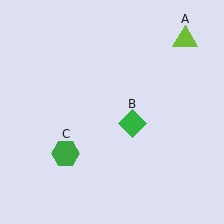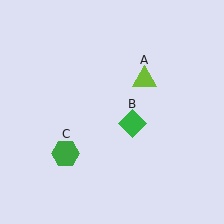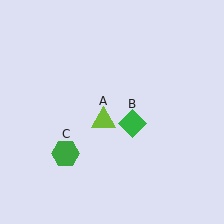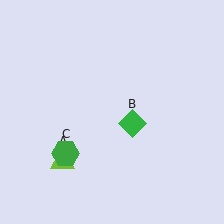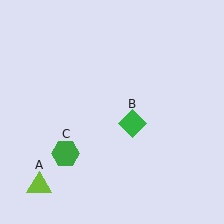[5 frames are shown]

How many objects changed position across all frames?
1 object changed position: lime triangle (object A).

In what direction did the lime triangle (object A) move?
The lime triangle (object A) moved down and to the left.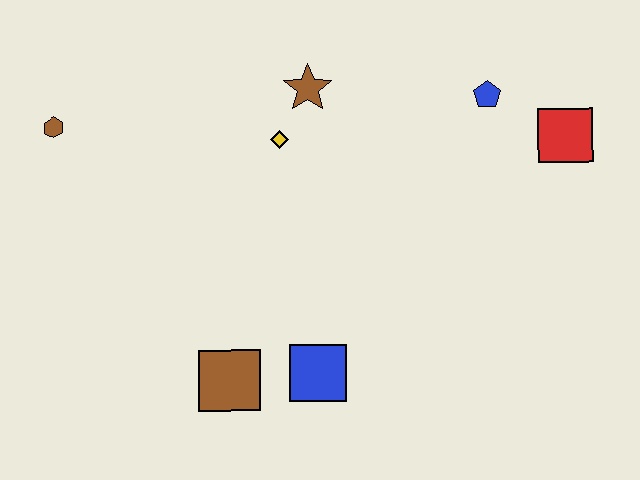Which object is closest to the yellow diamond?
The brown star is closest to the yellow diamond.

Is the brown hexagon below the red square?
No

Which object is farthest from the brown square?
The red square is farthest from the brown square.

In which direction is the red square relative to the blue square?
The red square is to the right of the blue square.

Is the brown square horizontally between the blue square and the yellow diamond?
No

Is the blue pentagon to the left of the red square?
Yes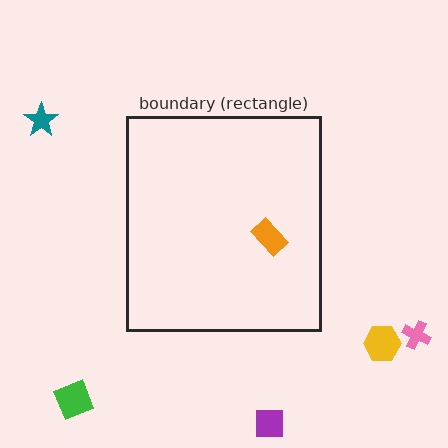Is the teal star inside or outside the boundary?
Outside.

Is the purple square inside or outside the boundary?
Outside.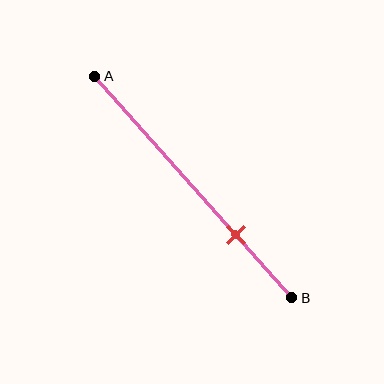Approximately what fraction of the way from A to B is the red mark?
The red mark is approximately 70% of the way from A to B.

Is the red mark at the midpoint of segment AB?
No, the mark is at about 70% from A, not at the 50% midpoint.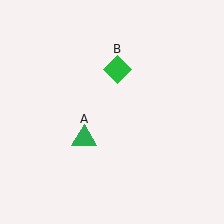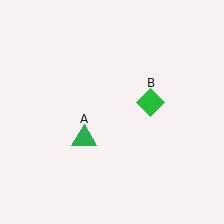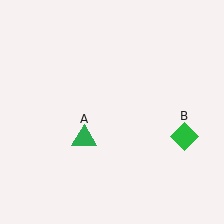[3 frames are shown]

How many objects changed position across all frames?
1 object changed position: green diamond (object B).